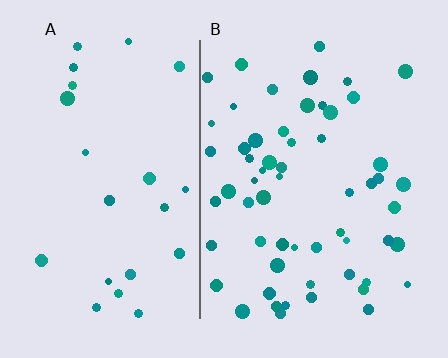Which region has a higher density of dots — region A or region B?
B (the right).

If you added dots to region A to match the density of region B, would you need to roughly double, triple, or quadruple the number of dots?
Approximately double.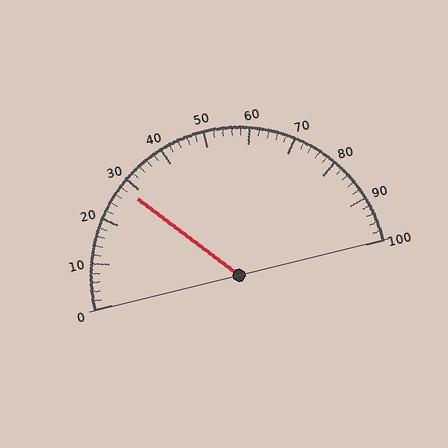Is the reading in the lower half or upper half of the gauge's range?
The reading is in the lower half of the range (0 to 100).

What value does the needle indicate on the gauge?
The needle indicates approximately 28.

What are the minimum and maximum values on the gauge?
The gauge ranges from 0 to 100.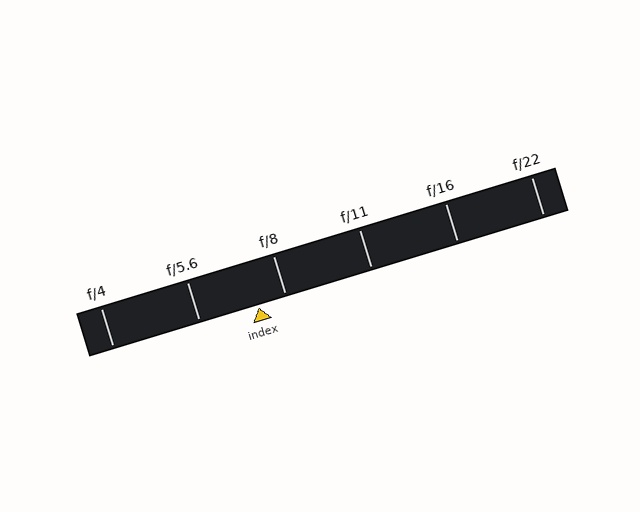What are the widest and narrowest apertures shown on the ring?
The widest aperture shown is f/4 and the narrowest is f/22.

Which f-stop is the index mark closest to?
The index mark is closest to f/8.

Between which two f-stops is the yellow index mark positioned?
The index mark is between f/5.6 and f/8.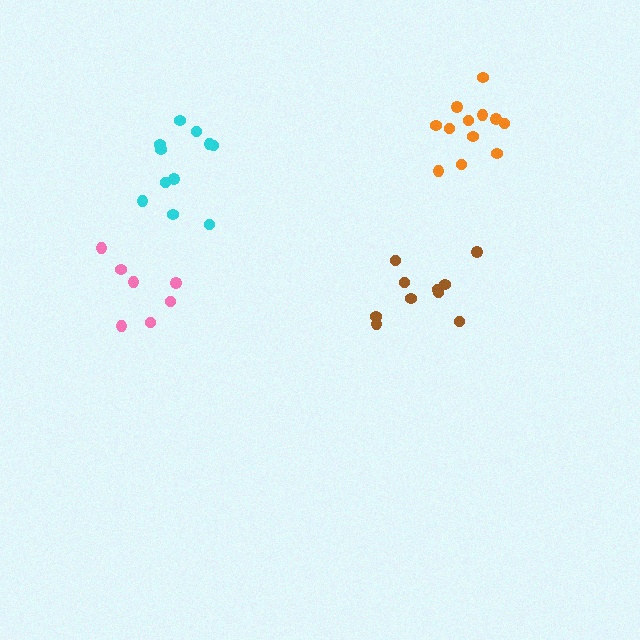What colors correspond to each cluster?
The clusters are colored: brown, orange, pink, cyan.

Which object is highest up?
The orange cluster is topmost.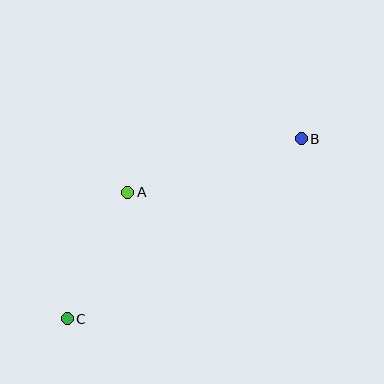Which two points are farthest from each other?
Points B and C are farthest from each other.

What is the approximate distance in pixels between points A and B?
The distance between A and B is approximately 181 pixels.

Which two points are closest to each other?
Points A and C are closest to each other.